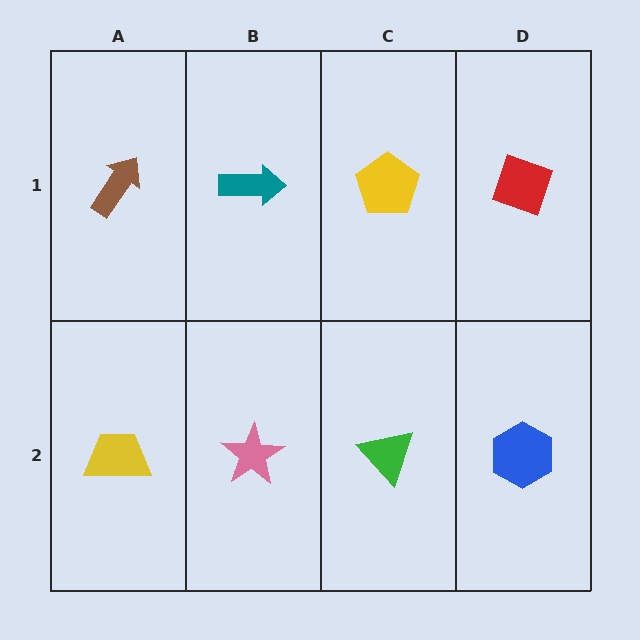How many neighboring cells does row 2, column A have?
2.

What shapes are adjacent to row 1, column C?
A green triangle (row 2, column C), a teal arrow (row 1, column B), a red diamond (row 1, column D).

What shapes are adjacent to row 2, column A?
A brown arrow (row 1, column A), a pink star (row 2, column B).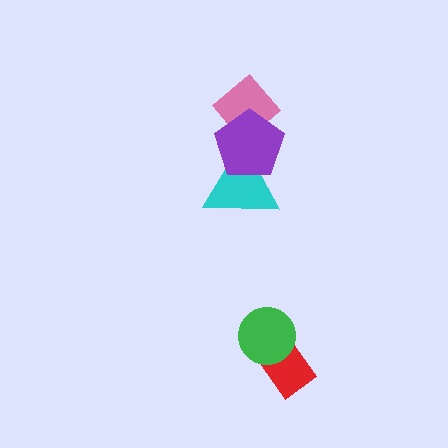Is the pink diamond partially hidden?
Yes, it is partially covered by another shape.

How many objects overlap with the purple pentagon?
2 objects overlap with the purple pentagon.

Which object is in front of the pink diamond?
The purple pentagon is in front of the pink diamond.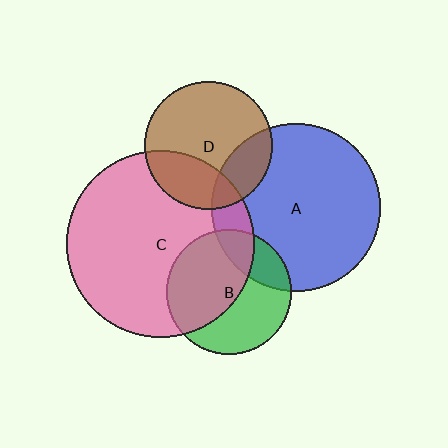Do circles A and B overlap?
Yes.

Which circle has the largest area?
Circle C (pink).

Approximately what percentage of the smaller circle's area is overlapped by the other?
Approximately 20%.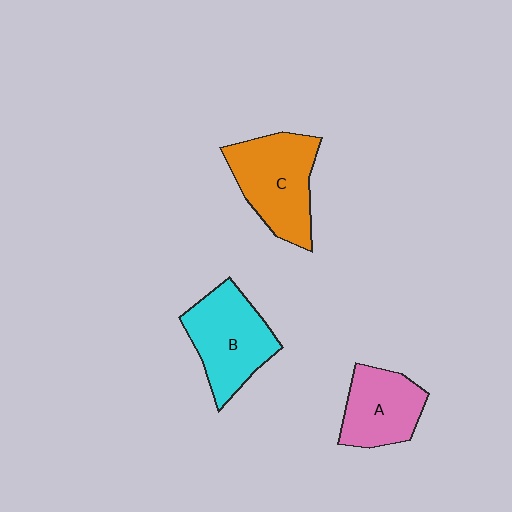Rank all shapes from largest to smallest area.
From largest to smallest: C (orange), B (cyan), A (pink).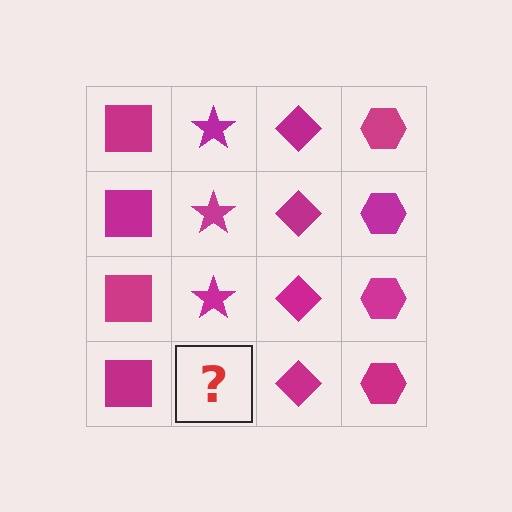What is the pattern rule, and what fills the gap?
The rule is that each column has a consistent shape. The gap should be filled with a magenta star.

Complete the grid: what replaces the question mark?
The question mark should be replaced with a magenta star.